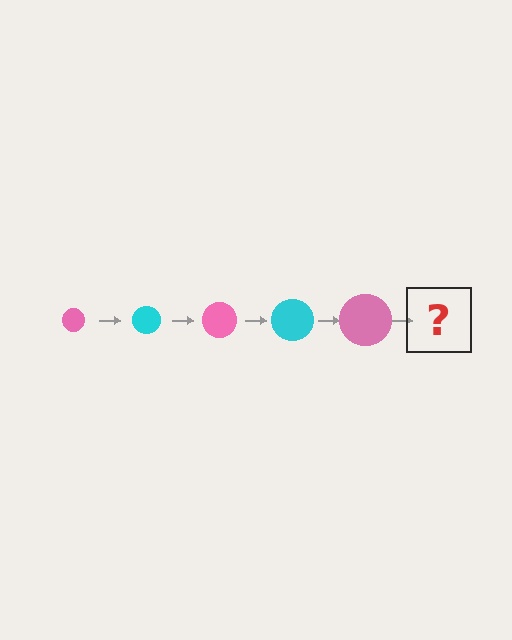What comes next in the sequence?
The next element should be a cyan circle, larger than the previous one.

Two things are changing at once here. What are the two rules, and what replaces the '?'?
The two rules are that the circle grows larger each step and the color cycles through pink and cyan. The '?' should be a cyan circle, larger than the previous one.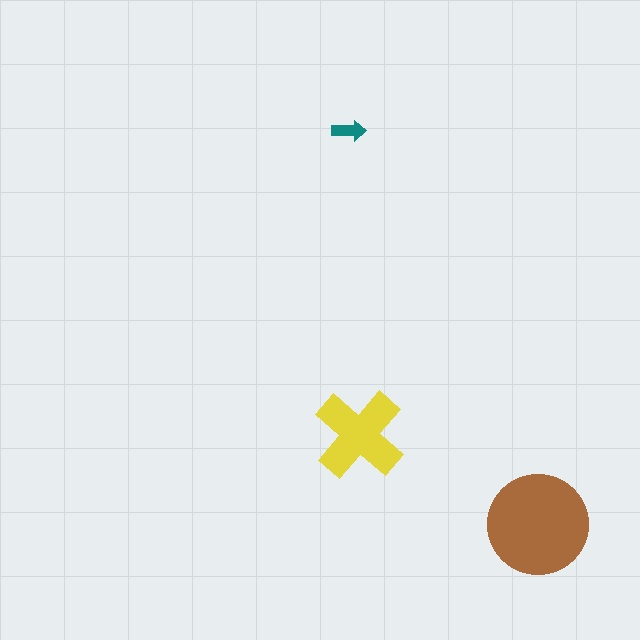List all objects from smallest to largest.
The teal arrow, the yellow cross, the brown circle.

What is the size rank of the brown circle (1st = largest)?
1st.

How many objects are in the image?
There are 3 objects in the image.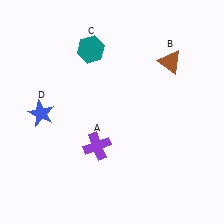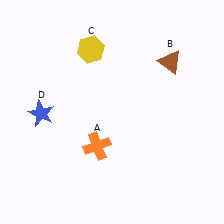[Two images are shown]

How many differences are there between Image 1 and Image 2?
There are 2 differences between the two images.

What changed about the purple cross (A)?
In Image 1, A is purple. In Image 2, it changed to orange.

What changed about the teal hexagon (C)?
In Image 1, C is teal. In Image 2, it changed to yellow.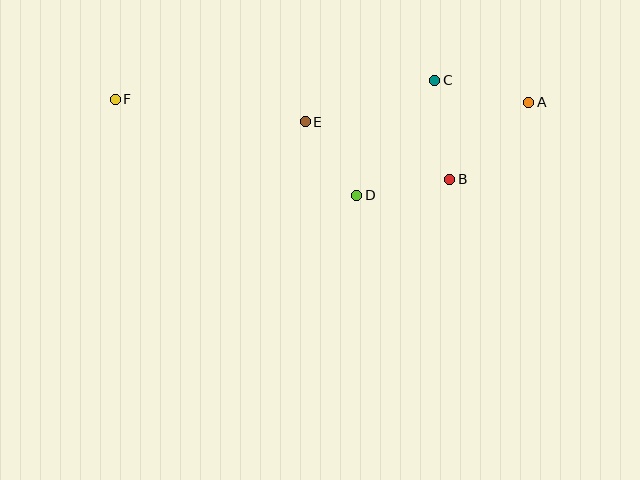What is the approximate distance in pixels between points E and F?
The distance between E and F is approximately 191 pixels.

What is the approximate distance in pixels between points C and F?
The distance between C and F is approximately 320 pixels.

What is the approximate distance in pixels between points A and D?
The distance between A and D is approximately 195 pixels.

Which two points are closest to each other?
Points D and E are closest to each other.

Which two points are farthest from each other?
Points A and F are farthest from each other.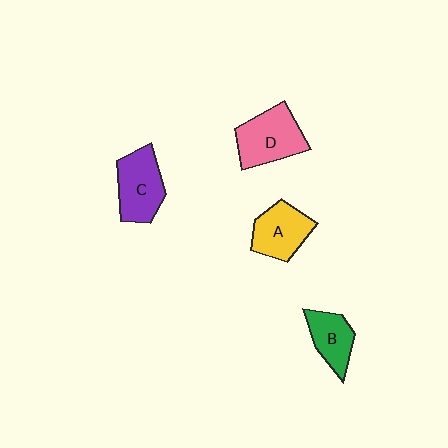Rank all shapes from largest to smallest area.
From largest to smallest: D (pink), C (purple), A (yellow), B (green).